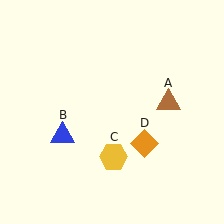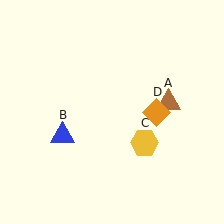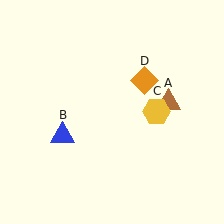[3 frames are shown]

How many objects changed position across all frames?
2 objects changed position: yellow hexagon (object C), orange diamond (object D).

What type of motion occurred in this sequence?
The yellow hexagon (object C), orange diamond (object D) rotated counterclockwise around the center of the scene.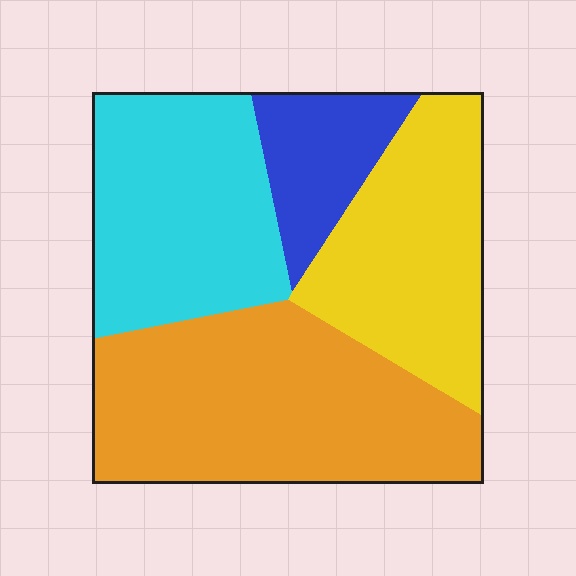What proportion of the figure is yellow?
Yellow covers about 25% of the figure.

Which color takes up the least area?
Blue, at roughly 10%.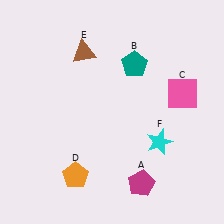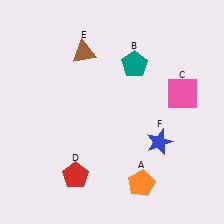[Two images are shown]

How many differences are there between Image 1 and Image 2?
There are 3 differences between the two images.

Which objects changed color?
A changed from magenta to orange. D changed from orange to red. F changed from cyan to blue.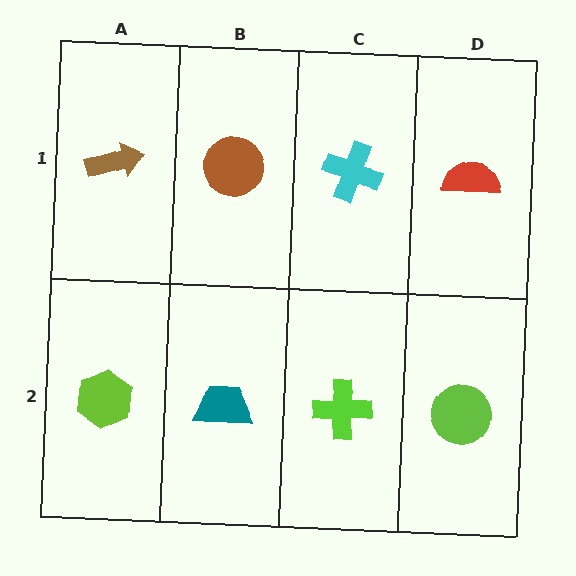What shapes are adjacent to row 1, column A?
A lime hexagon (row 2, column A), a brown circle (row 1, column B).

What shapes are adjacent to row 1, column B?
A teal trapezoid (row 2, column B), a brown arrow (row 1, column A), a cyan cross (row 1, column C).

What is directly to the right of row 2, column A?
A teal trapezoid.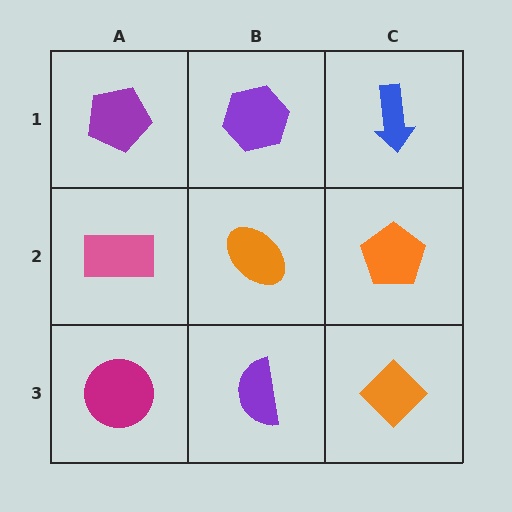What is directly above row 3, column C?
An orange pentagon.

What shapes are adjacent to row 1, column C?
An orange pentagon (row 2, column C), a purple hexagon (row 1, column B).